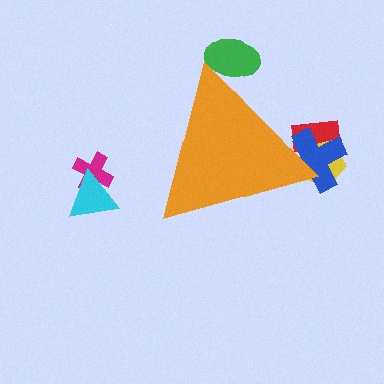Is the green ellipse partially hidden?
Yes, the green ellipse is partially hidden behind the orange triangle.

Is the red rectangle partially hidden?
Yes, the red rectangle is partially hidden behind the orange triangle.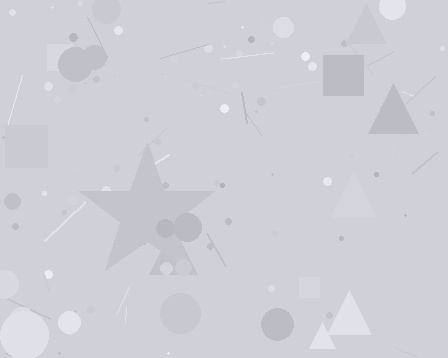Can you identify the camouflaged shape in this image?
The camouflaged shape is a star.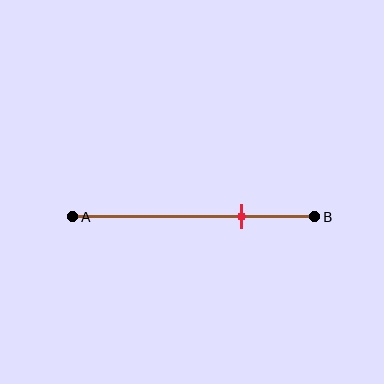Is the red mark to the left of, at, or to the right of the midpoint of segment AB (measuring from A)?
The red mark is to the right of the midpoint of segment AB.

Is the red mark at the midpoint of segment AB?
No, the mark is at about 70% from A, not at the 50% midpoint.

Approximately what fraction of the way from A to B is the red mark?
The red mark is approximately 70% of the way from A to B.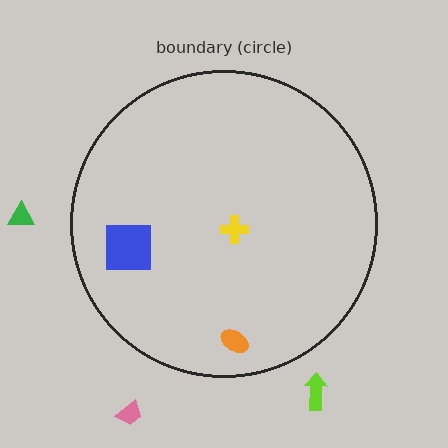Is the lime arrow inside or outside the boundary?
Outside.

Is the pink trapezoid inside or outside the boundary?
Outside.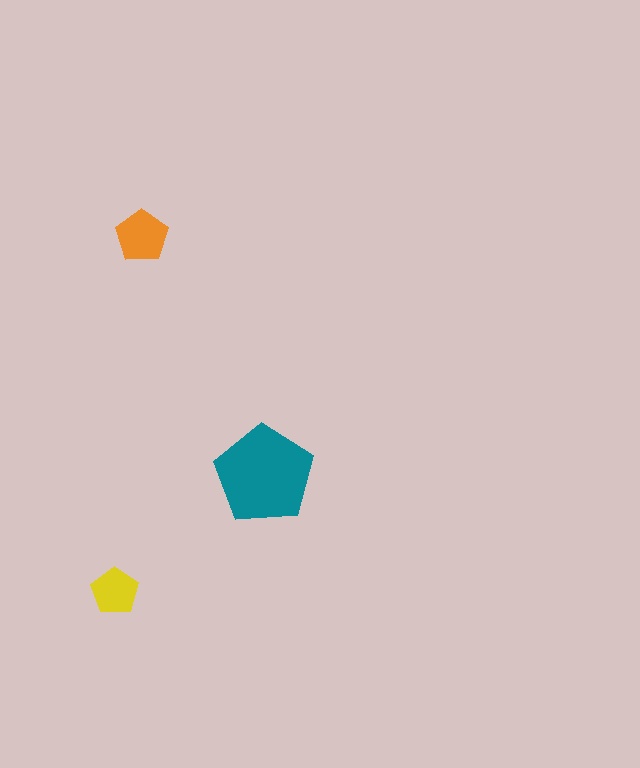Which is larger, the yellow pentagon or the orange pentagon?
The orange one.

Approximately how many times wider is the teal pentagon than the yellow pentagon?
About 2 times wider.